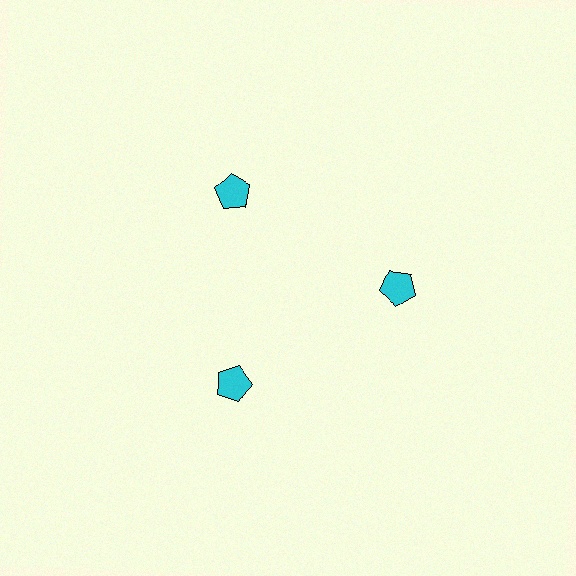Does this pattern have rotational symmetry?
Yes, this pattern has 3-fold rotational symmetry. It looks the same after rotating 120 degrees around the center.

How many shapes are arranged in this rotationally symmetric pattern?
There are 3 shapes, arranged in 3 groups of 1.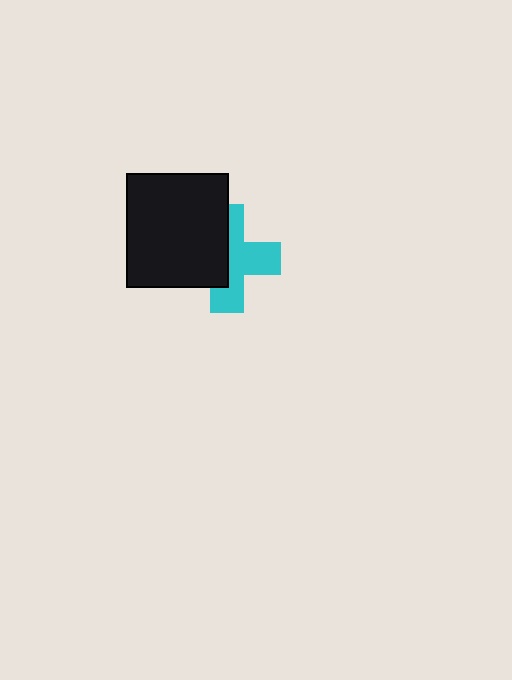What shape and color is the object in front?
The object in front is a black rectangle.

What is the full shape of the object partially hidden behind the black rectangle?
The partially hidden object is a cyan cross.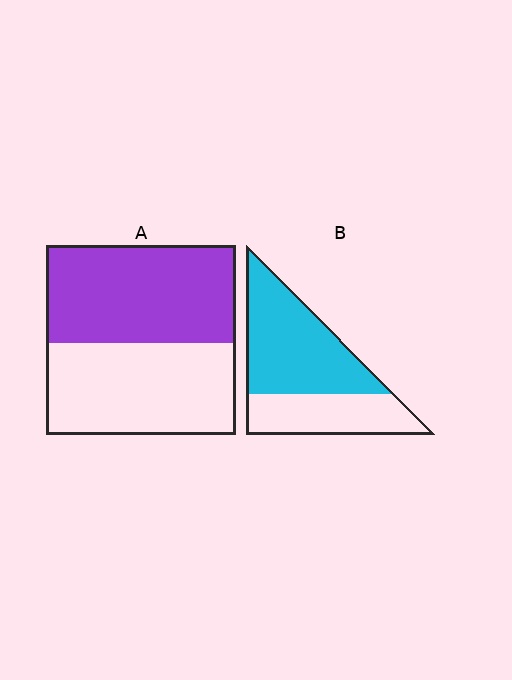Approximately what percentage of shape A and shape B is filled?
A is approximately 50% and B is approximately 60%.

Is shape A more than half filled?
Roughly half.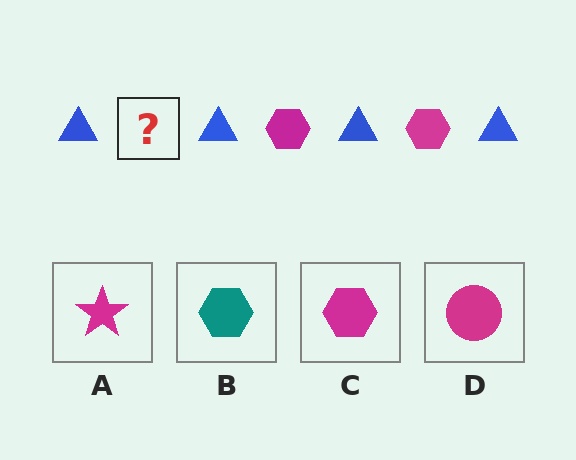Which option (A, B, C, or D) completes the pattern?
C.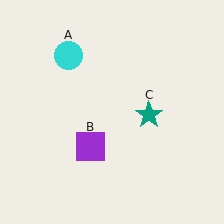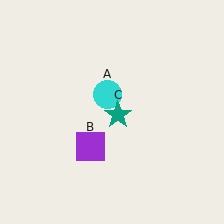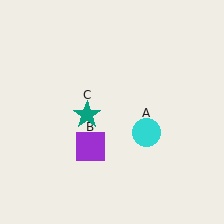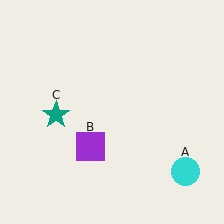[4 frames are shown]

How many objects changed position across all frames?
2 objects changed position: cyan circle (object A), teal star (object C).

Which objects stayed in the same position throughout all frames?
Purple square (object B) remained stationary.